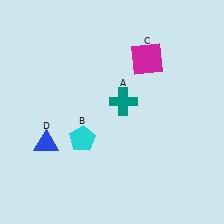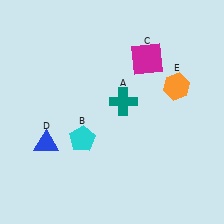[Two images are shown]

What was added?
An orange hexagon (E) was added in Image 2.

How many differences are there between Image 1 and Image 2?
There is 1 difference between the two images.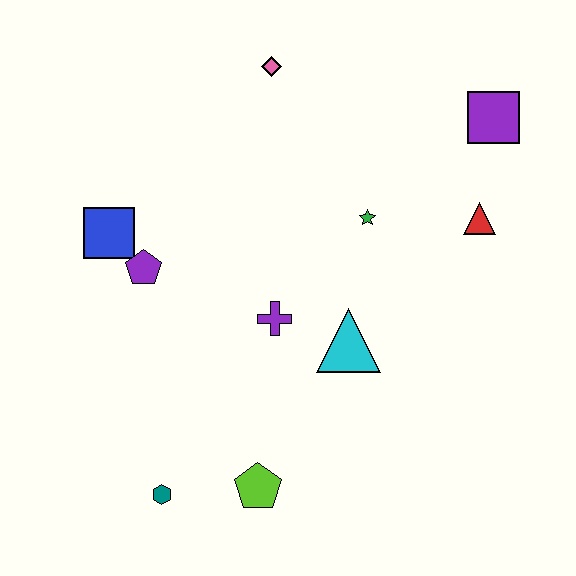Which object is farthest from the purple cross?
The purple square is farthest from the purple cross.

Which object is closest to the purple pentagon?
The blue square is closest to the purple pentagon.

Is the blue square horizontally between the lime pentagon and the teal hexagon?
No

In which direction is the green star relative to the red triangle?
The green star is to the left of the red triangle.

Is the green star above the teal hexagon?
Yes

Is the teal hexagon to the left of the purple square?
Yes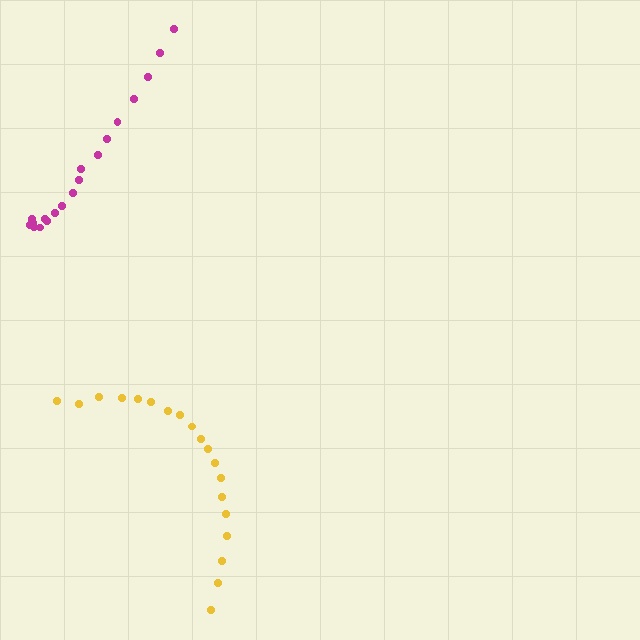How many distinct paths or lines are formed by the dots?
There are 2 distinct paths.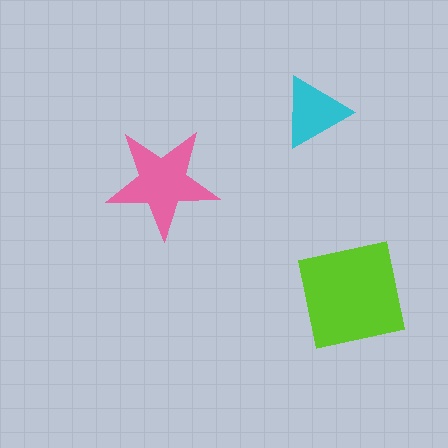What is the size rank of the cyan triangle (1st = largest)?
3rd.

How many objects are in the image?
There are 3 objects in the image.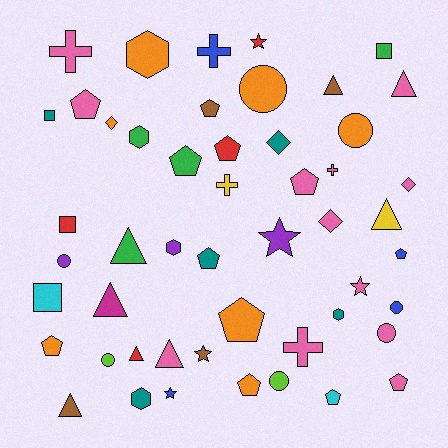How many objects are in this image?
There are 50 objects.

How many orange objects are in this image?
There are 7 orange objects.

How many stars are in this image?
There are 5 stars.